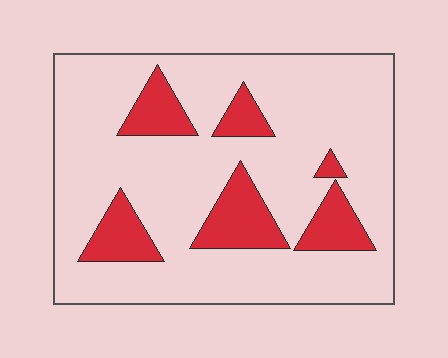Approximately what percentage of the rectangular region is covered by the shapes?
Approximately 20%.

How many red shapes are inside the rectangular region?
6.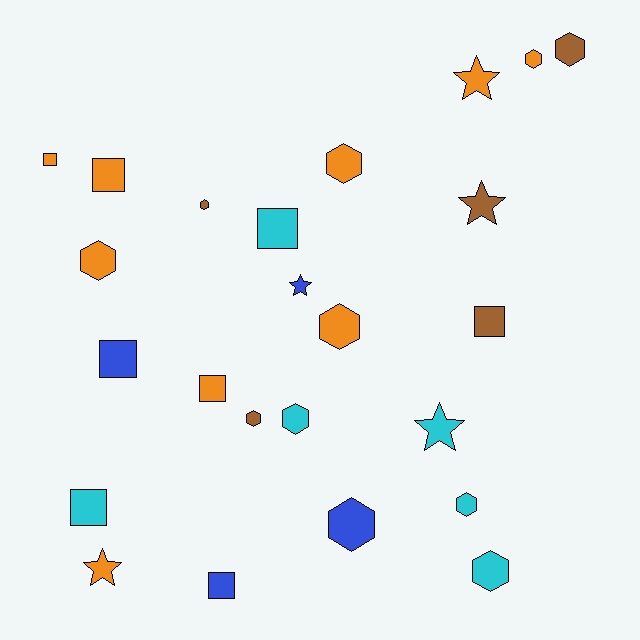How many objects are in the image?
There are 24 objects.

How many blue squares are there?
There are 2 blue squares.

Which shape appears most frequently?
Hexagon, with 11 objects.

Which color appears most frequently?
Orange, with 9 objects.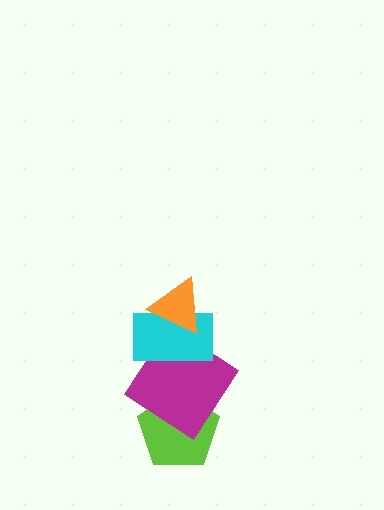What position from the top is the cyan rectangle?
The cyan rectangle is 2nd from the top.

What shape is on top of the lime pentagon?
The magenta diamond is on top of the lime pentagon.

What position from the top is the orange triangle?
The orange triangle is 1st from the top.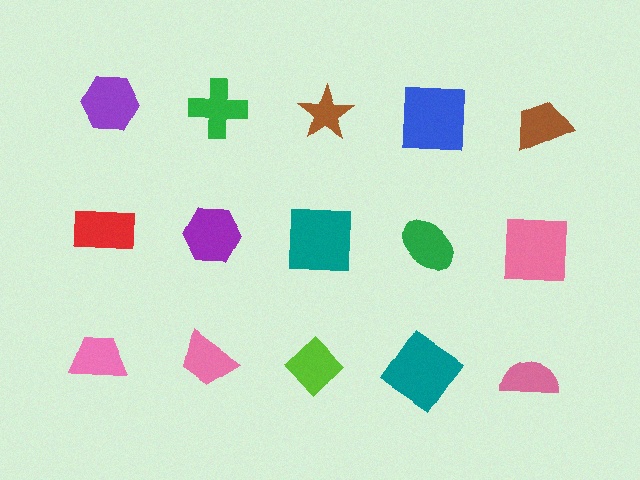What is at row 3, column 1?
A pink trapezoid.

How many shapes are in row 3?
5 shapes.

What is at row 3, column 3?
A lime diamond.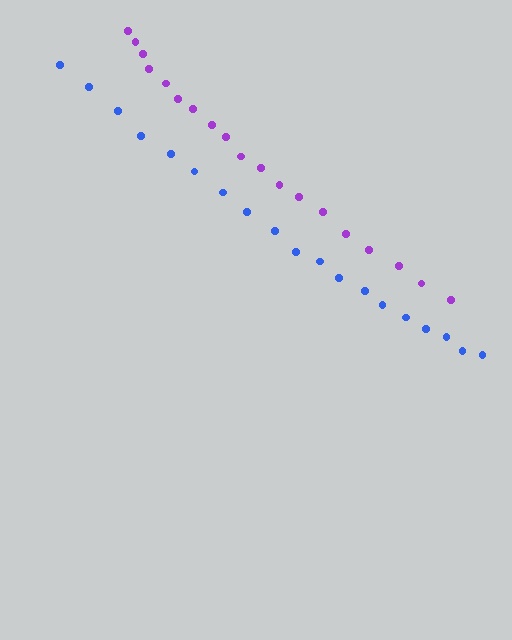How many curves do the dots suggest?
There are 2 distinct paths.